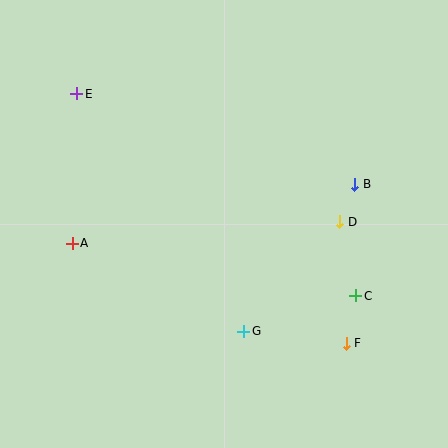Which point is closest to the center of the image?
Point G at (244, 331) is closest to the center.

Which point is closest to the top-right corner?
Point B is closest to the top-right corner.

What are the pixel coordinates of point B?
Point B is at (355, 184).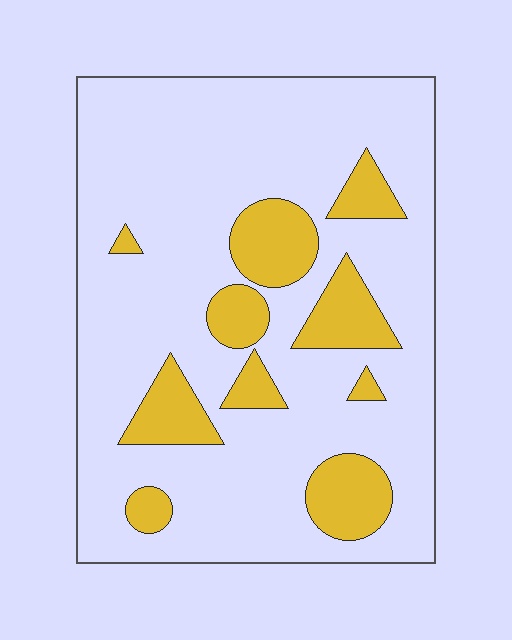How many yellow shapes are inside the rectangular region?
10.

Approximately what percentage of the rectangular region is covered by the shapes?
Approximately 20%.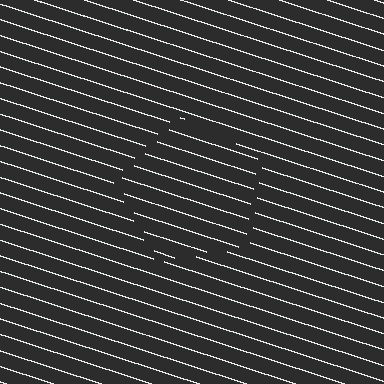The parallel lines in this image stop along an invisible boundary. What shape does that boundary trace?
An illusory pentagon. The interior of the shape contains the same grating, shifted by half a period — the contour is defined by the phase discontinuity where line-ends from the inner and outer gratings abut.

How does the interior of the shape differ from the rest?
The interior of the shape contains the same grating, shifted by half a period — the contour is defined by the phase discontinuity where line-ends from the inner and outer gratings abut.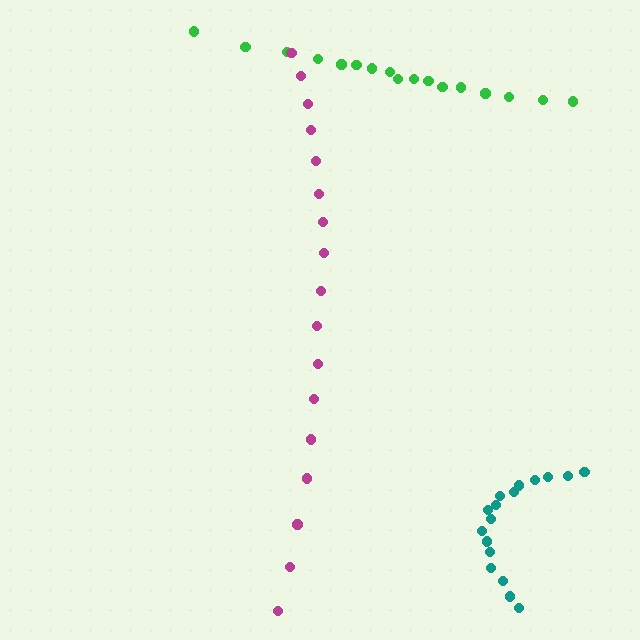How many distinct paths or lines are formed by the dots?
There are 3 distinct paths.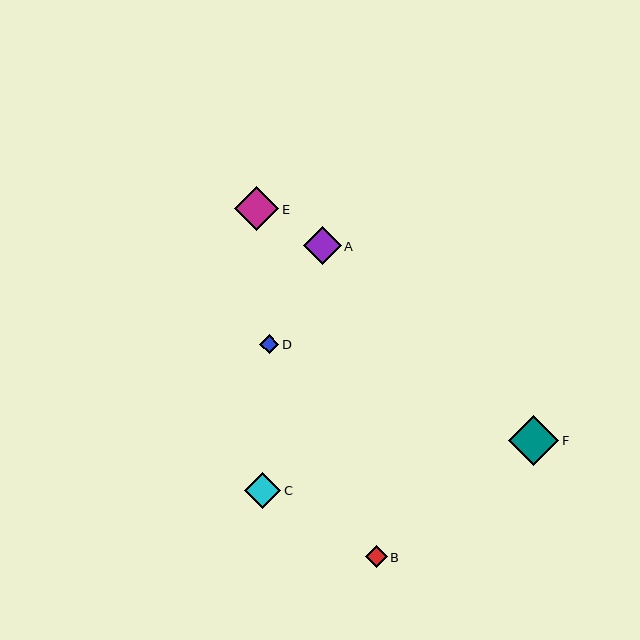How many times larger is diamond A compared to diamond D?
Diamond A is approximately 2.0 times the size of diamond D.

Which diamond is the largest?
Diamond F is the largest with a size of approximately 50 pixels.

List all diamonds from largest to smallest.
From largest to smallest: F, E, A, C, B, D.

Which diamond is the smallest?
Diamond D is the smallest with a size of approximately 19 pixels.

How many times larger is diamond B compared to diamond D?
Diamond B is approximately 1.2 times the size of diamond D.